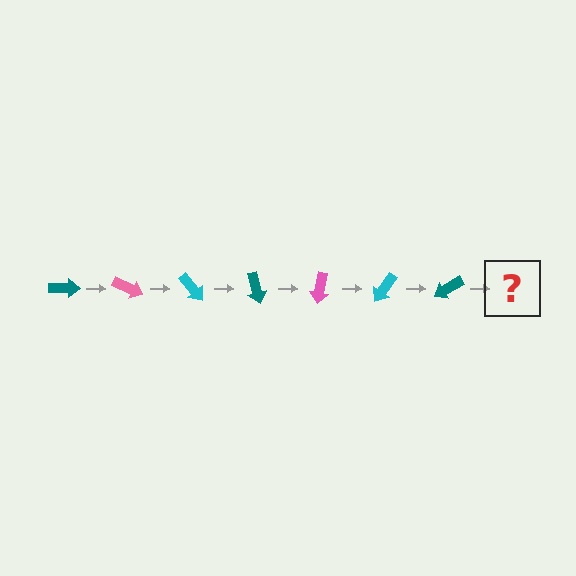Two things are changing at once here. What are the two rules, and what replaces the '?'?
The two rules are that it rotates 25 degrees each step and the color cycles through teal, pink, and cyan. The '?' should be a pink arrow, rotated 175 degrees from the start.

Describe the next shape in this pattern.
It should be a pink arrow, rotated 175 degrees from the start.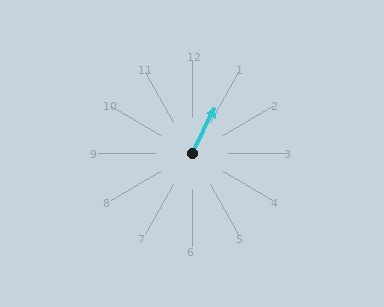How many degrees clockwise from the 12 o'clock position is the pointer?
Approximately 27 degrees.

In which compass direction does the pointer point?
Northeast.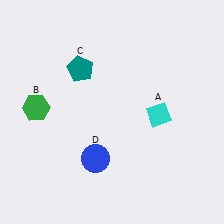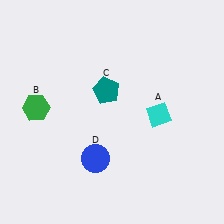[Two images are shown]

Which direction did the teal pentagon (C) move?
The teal pentagon (C) moved right.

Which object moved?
The teal pentagon (C) moved right.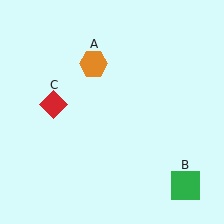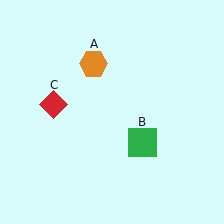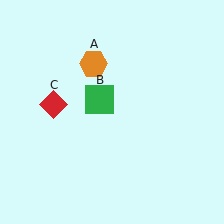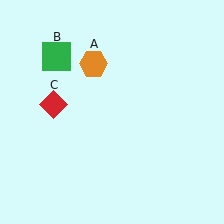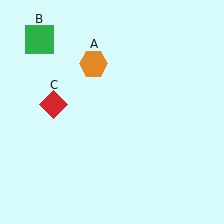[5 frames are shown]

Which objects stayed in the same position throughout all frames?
Orange hexagon (object A) and red diamond (object C) remained stationary.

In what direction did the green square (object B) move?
The green square (object B) moved up and to the left.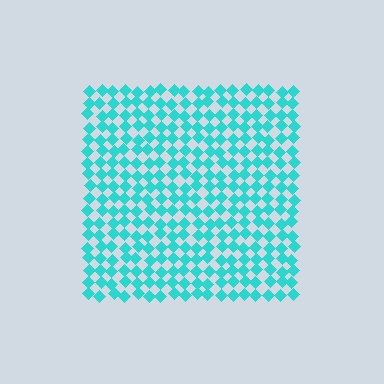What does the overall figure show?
The overall figure shows a square.